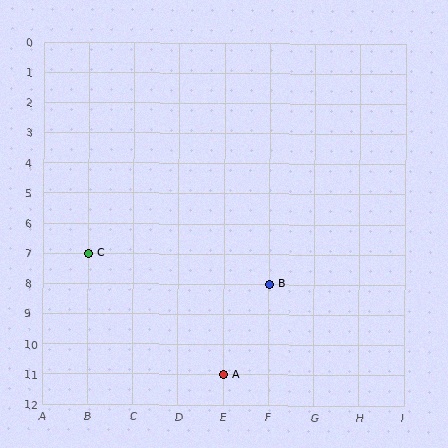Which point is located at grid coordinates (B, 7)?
Point C is at (B, 7).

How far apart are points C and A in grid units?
Points C and A are 3 columns and 4 rows apart (about 5.0 grid units diagonally).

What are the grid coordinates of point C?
Point C is at grid coordinates (B, 7).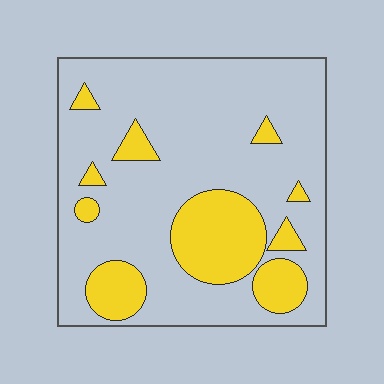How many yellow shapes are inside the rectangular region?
10.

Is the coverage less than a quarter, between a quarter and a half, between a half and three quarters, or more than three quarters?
Less than a quarter.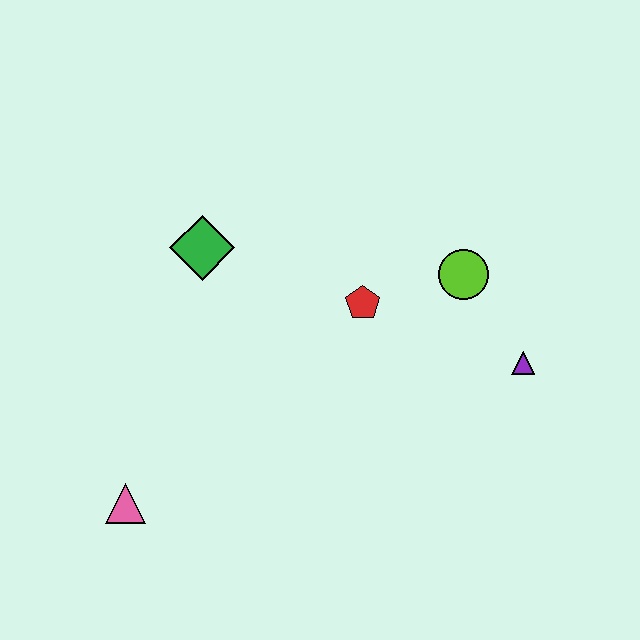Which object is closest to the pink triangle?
The green diamond is closest to the pink triangle.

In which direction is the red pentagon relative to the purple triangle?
The red pentagon is to the left of the purple triangle.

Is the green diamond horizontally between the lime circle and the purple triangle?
No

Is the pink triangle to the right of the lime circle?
No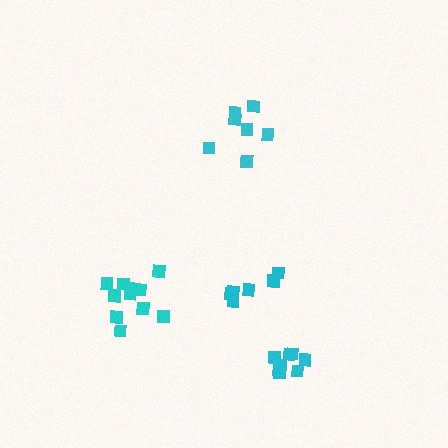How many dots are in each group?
Group 1: 8 dots, Group 2: 11 dots, Group 3: 7 dots, Group 4: 6 dots (32 total).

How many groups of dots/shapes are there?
There are 4 groups.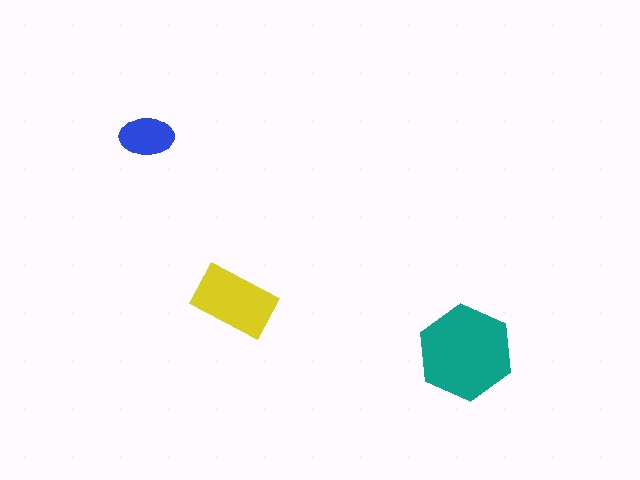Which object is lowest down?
The teal hexagon is bottommost.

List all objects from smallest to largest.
The blue ellipse, the yellow rectangle, the teal hexagon.